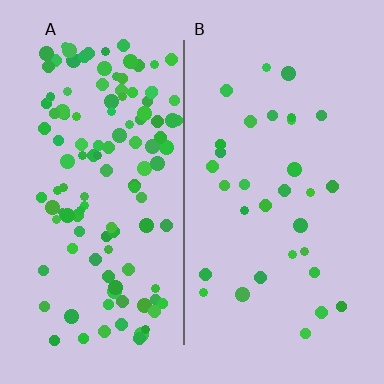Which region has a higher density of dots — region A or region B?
A (the left).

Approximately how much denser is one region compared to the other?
Approximately 3.9× — region A over region B.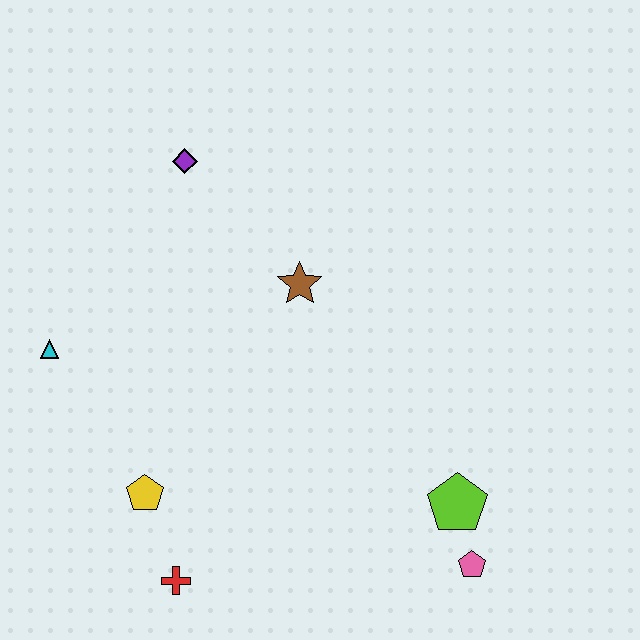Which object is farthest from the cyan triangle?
The pink pentagon is farthest from the cyan triangle.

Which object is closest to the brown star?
The purple diamond is closest to the brown star.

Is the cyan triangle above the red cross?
Yes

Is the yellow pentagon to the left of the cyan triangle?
No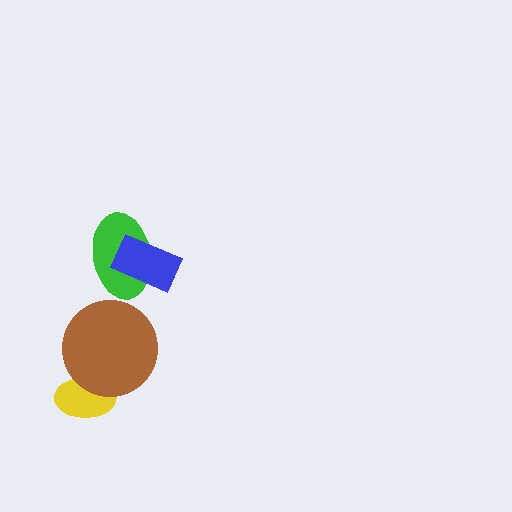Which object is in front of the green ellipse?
The blue rectangle is in front of the green ellipse.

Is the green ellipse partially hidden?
Yes, it is partially covered by another shape.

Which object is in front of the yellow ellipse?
The brown circle is in front of the yellow ellipse.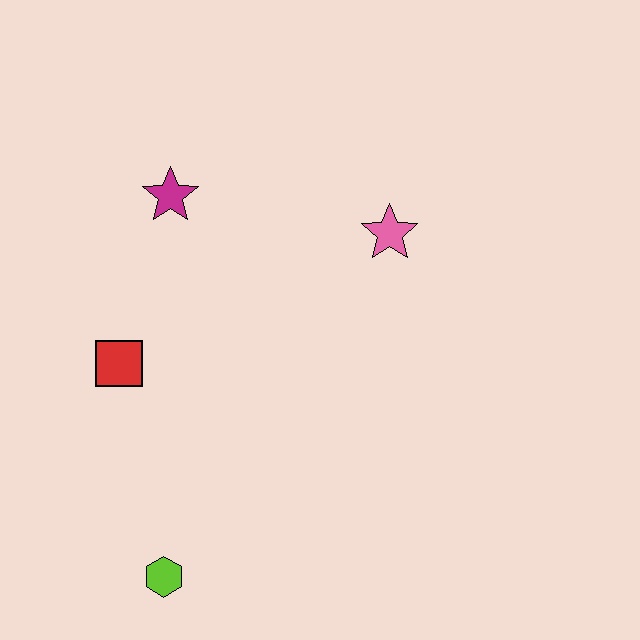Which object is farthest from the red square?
The pink star is farthest from the red square.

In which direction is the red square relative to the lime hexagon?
The red square is above the lime hexagon.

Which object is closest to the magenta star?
The red square is closest to the magenta star.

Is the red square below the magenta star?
Yes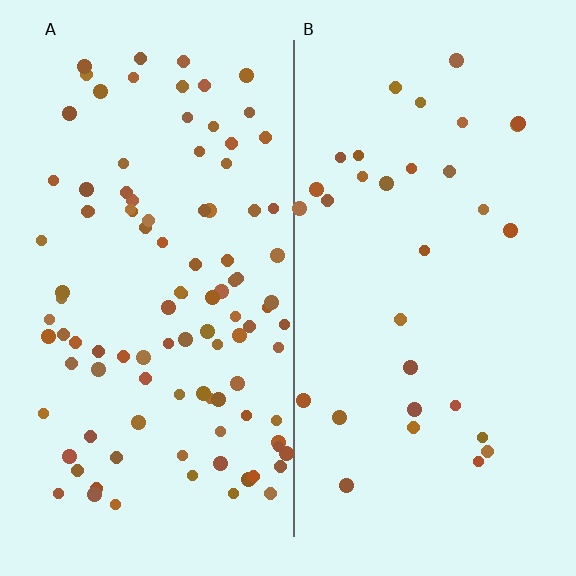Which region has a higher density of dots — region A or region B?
A (the left).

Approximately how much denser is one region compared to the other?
Approximately 3.2× — region A over region B.